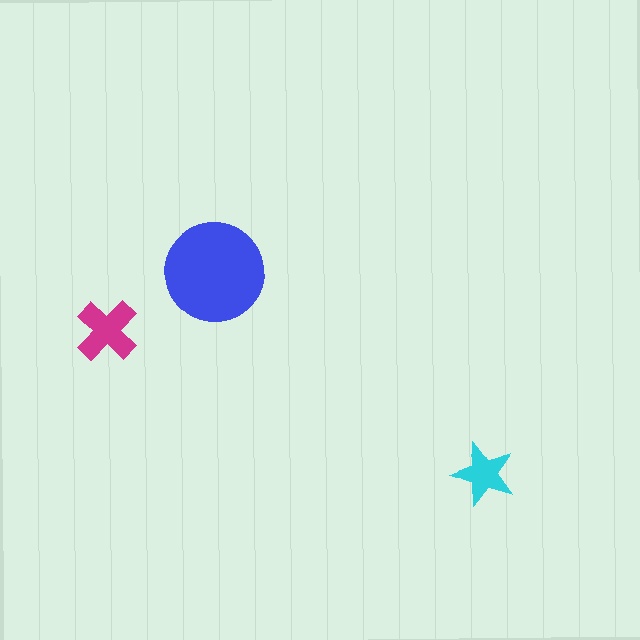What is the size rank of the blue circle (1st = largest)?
1st.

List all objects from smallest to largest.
The cyan star, the magenta cross, the blue circle.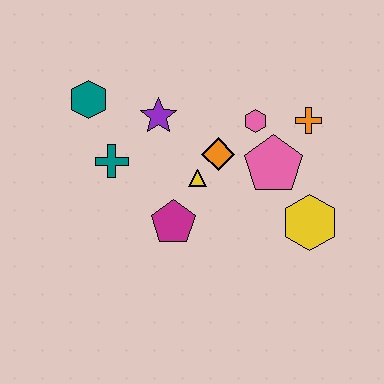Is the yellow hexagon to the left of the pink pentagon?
No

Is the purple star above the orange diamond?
Yes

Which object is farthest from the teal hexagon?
The yellow hexagon is farthest from the teal hexagon.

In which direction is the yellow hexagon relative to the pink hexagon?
The yellow hexagon is below the pink hexagon.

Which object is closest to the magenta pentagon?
The yellow triangle is closest to the magenta pentagon.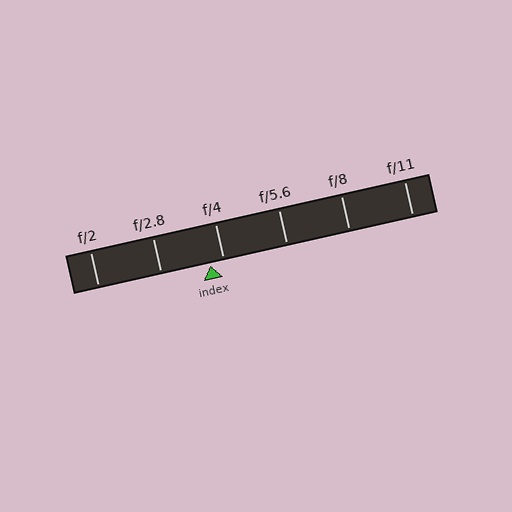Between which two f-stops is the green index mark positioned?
The index mark is between f/2.8 and f/4.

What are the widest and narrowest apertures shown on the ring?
The widest aperture shown is f/2 and the narrowest is f/11.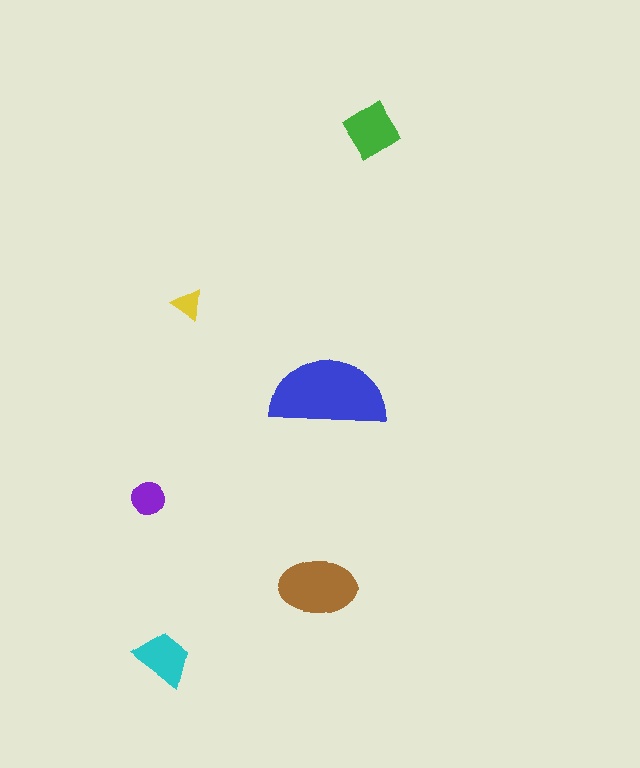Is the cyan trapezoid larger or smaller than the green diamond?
Smaller.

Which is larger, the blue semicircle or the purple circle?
The blue semicircle.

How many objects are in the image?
There are 6 objects in the image.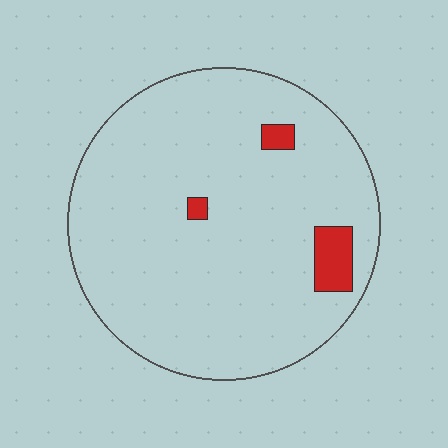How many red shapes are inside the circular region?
3.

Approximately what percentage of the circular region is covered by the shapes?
Approximately 5%.